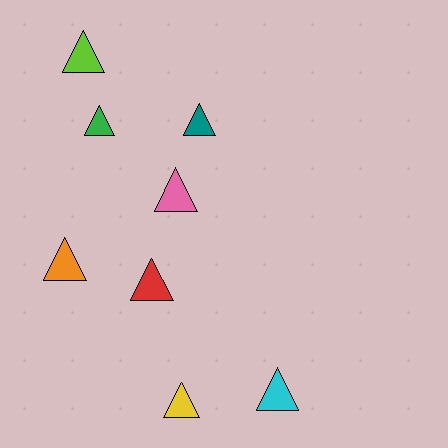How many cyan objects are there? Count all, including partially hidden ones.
There is 1 cyan object.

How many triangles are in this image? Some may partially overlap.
There are 8 triangles.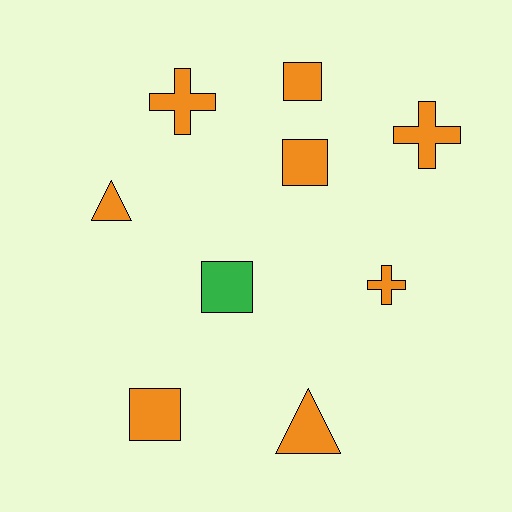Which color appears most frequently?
Orange, with 8 objects.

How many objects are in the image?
There are 9 objects.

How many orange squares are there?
There are 3 orange squares.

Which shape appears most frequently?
Square, with 4 objects.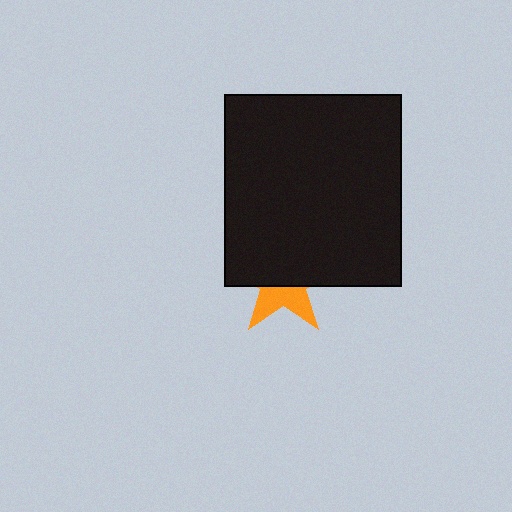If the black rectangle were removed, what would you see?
You would see the complete orange star.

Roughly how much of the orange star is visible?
A small part of it is visible (roughly 38%).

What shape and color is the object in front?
The object in front is a black rectangle.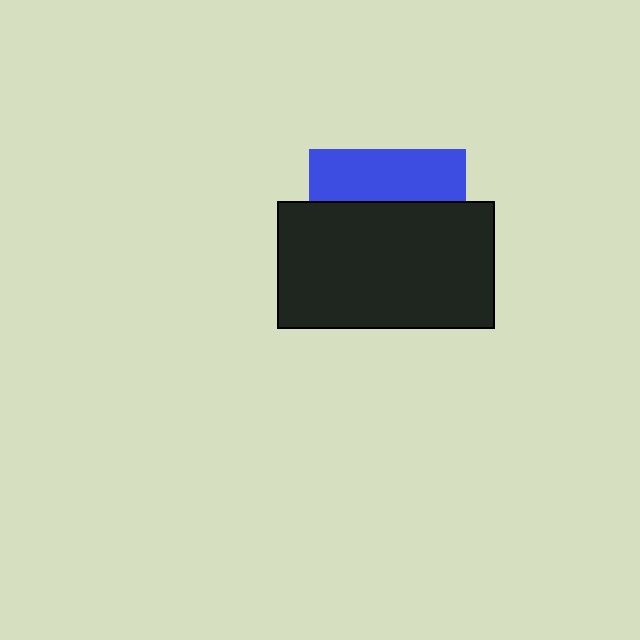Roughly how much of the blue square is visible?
A small part of it is visible (roughly 33%).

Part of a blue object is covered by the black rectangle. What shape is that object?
It is a square.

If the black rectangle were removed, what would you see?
You would see the complete blue square.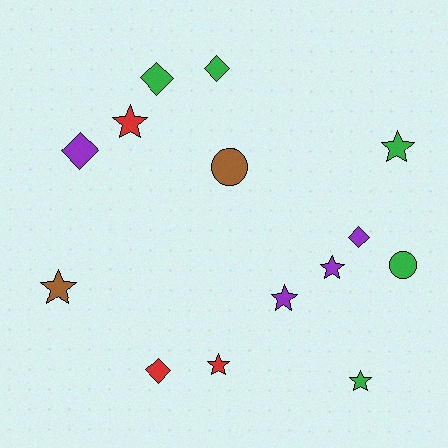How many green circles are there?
There is 1 green circle.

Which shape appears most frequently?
Star, with 7 objects.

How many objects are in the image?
There are 14 objects.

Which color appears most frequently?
Green, with 5 objects.